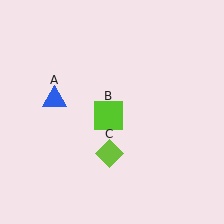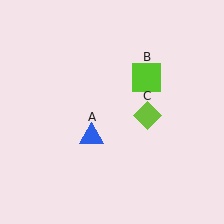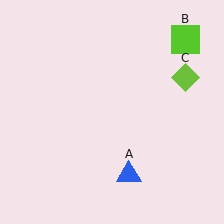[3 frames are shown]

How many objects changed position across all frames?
3 objects changed position: blue triangle (object A), lime square (object B), lime diamond (object C).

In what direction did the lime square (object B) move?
The lime square (object B) moved up and to the right.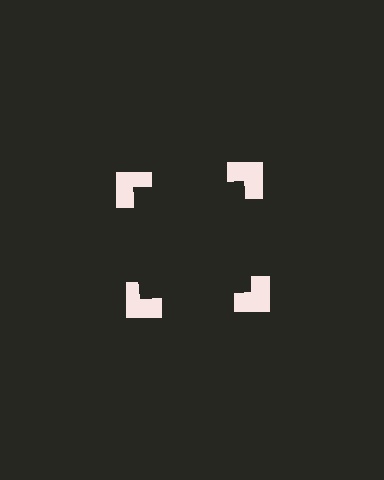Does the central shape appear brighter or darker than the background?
It typically appears slightly darker than the background, even though no actual brightness change is drawn.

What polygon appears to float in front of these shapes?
An illusory square — its edges are inferred from the aligned wedge cuts in the notched squares, not physically drawn.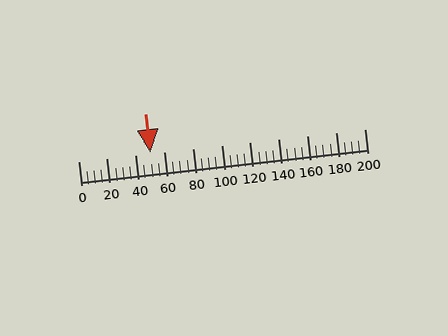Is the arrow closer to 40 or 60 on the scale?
The arrow is closer to 60.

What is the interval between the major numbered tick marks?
The major tick marks are spaced 20 units apart.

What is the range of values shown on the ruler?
The ruler shows values from 0 to 200.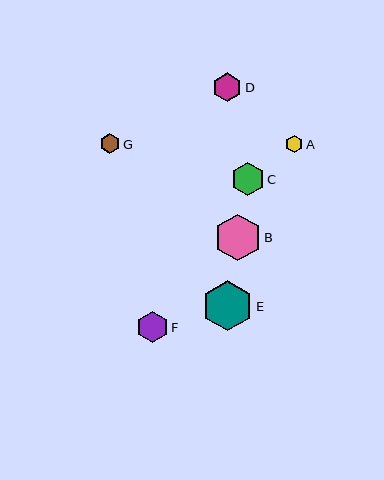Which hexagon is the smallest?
Hexagon A is the smallest with a size of approximately 17 pixels.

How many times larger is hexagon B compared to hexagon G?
Hexagon B is approximately 2.3 times the size of hexagon G.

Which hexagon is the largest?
Hexagon E is the largest with a size of approximately 51 pixels.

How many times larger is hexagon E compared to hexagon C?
Hexagon E is approximately 1.5 times the size of hexagon C.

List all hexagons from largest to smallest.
From largest to smallest: E, B, C, F, D, G, A.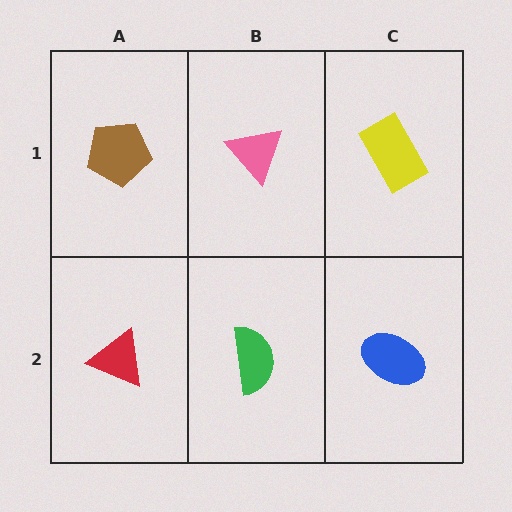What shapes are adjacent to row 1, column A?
A red triangle (row 2, column A), a pink triangle (row 1, column B).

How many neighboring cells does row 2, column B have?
3.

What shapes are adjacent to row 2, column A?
A brown pentagon (row 1, column A), a green semicircle (row 2, column B).